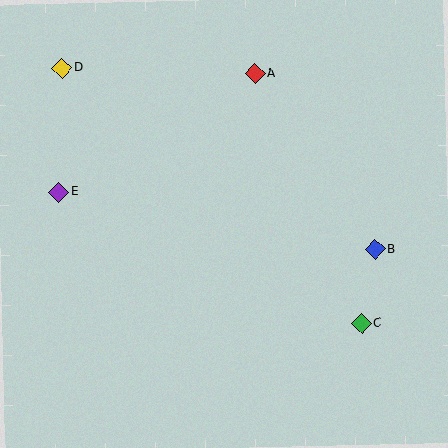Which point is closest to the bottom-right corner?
Point C is closest to the bottom-right corner.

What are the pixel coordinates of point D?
Point D is at (62, 68).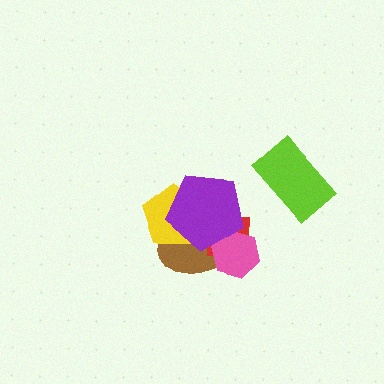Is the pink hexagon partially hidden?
Yes, it is partially covered by another shape.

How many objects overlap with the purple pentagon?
4 objects overlap with the purple pentagon.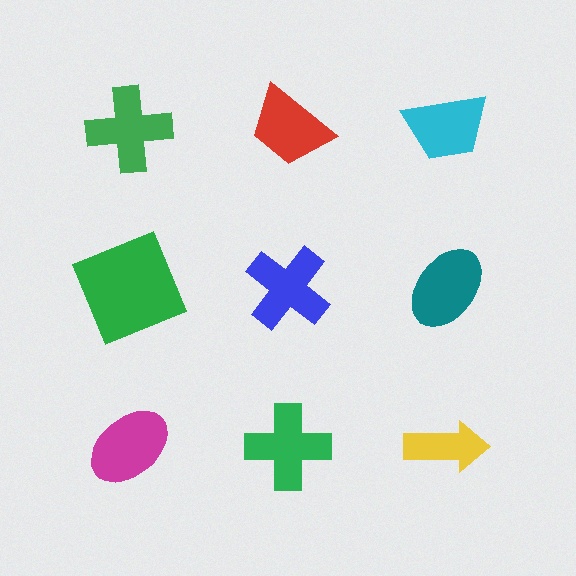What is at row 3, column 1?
A magenta ellipse.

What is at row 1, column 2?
A red trapezoid.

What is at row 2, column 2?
A blue cross.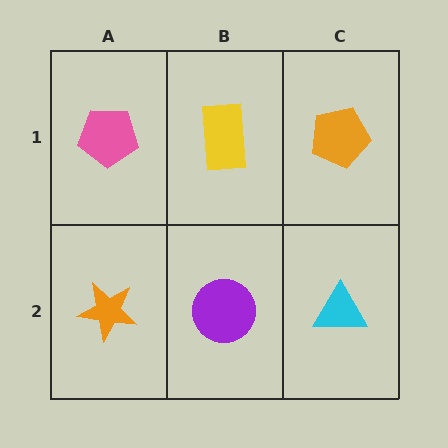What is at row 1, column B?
A yellow rectangle.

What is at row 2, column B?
A purple circle.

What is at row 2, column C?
A cyan triangle.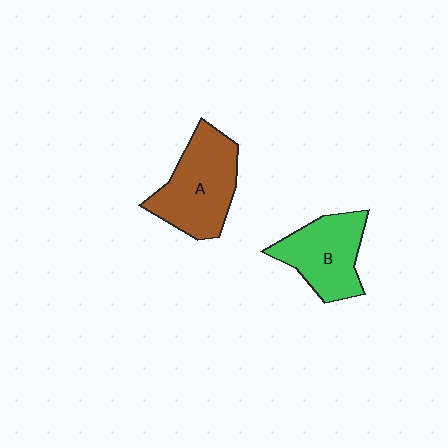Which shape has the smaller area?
Shape B (green).